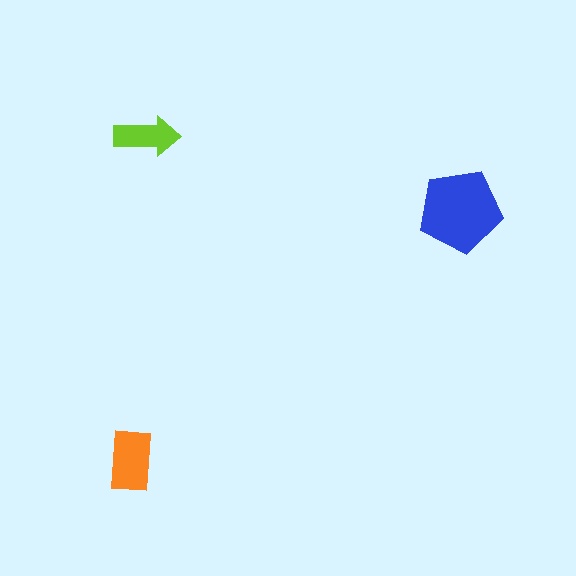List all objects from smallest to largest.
The lime arrow, the orange rectangle, the blue pentagon.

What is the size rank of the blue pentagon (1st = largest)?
1st.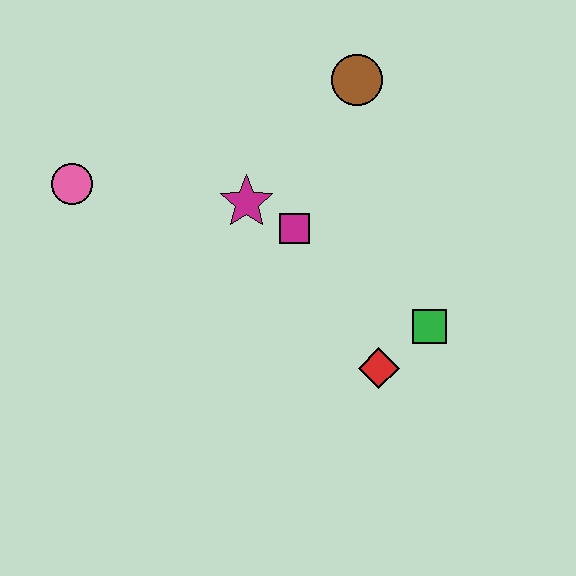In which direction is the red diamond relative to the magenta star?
The red diamond is below the magenta star.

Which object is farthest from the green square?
The pink circle is farthest from the green square.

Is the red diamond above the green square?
No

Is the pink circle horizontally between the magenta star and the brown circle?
No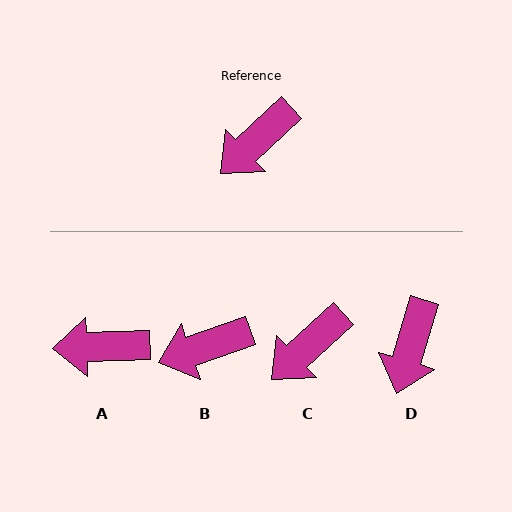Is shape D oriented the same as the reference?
No, it is off by about 30 degrees.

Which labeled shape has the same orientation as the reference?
C.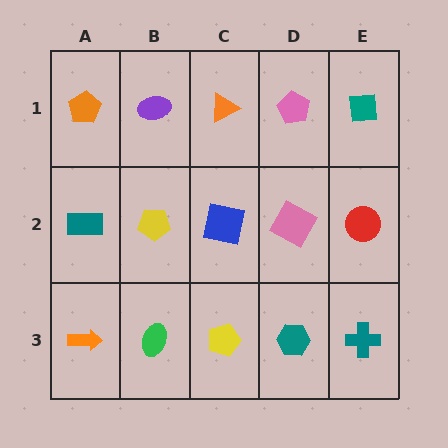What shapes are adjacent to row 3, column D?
A pink square (row 2, column D), a yellow pentagon (row 3, column C), a teal cross (row 3, column E).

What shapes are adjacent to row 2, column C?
An orange triangle (row 1, column C), a yellow pentagon (row 3, column C), a yellow pentagon (row 2, column B), a pink square (row 2, column D).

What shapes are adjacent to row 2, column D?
A pink pentagon (row 1, column D), a teal hexagon (row 3, column D), a blue square (row 2, column C), a red circle (row 2, column E).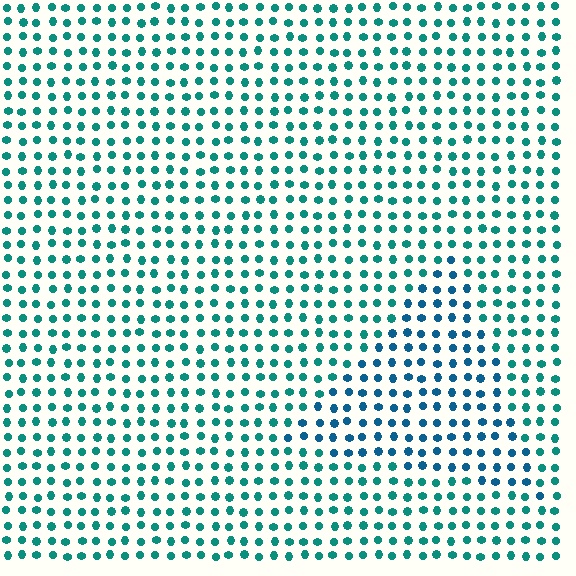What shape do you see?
I see a triangle.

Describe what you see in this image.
The image is filled with small teal elements in a uniform arrangement. A triangle-shaped region is visible where the elements are tinted to a slightly different hue, forming a subtle color boundary.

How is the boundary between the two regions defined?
The boundary is defined purely by a slight shift in hue (about 30 degrees). Spacing, size, and orientation are identical on both sides.